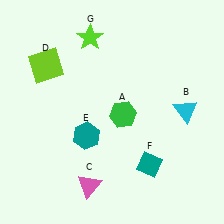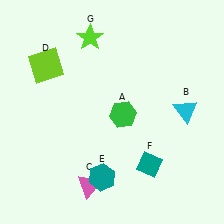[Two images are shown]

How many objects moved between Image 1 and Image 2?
1 object moved between the two images.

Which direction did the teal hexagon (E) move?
The teal hexagon (E) moved down.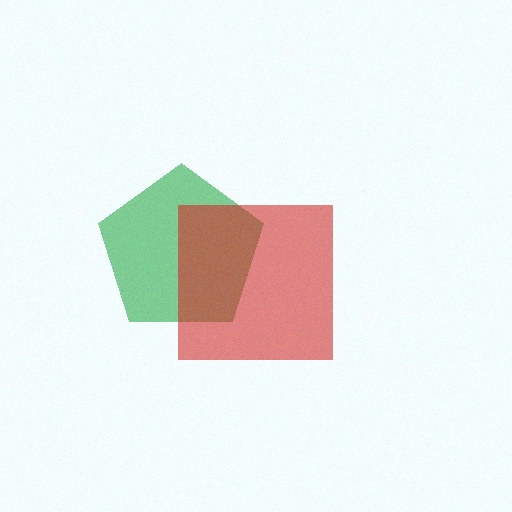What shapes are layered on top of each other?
The layered shapes are: a green pentagon, a red square.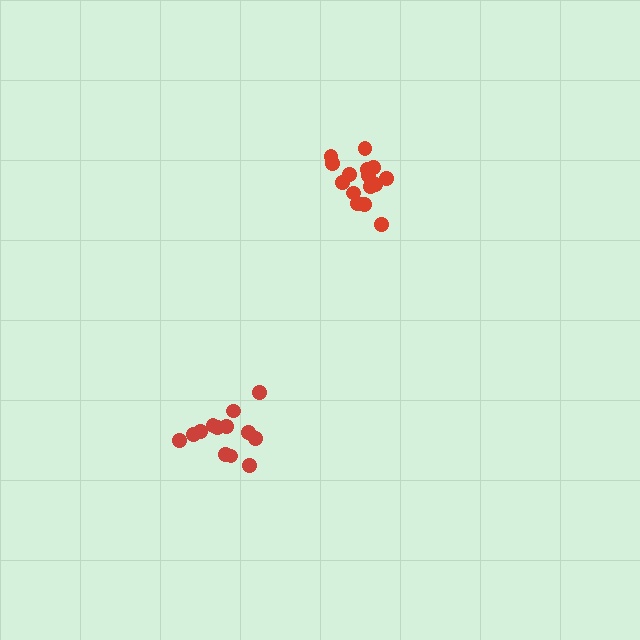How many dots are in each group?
Group 1: 13 dots, Group 2: 15 dots (28 total).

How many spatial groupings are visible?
There are 2 spatial groupings.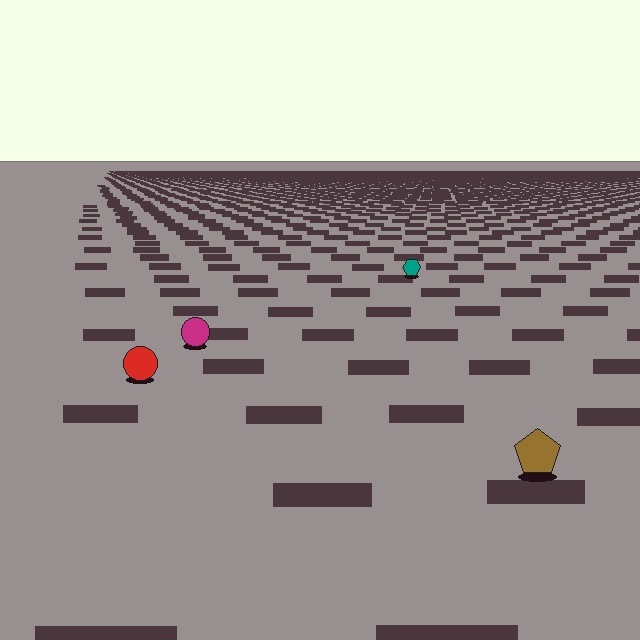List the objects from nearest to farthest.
From nearest to farthest: the brown pentagon, the red circle, the magenta circle, the teal hexagon.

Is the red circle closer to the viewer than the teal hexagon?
Yes. The red circle is closer — you can tell from the texture gradient: the ground texture is coarser near it.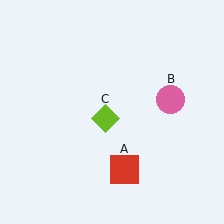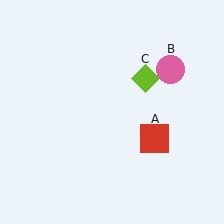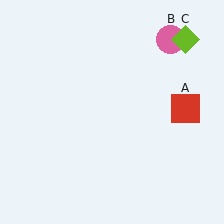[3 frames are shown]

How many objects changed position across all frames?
3 objects changed position: red square (object A), pink circle (object B), lime diamond (object C).